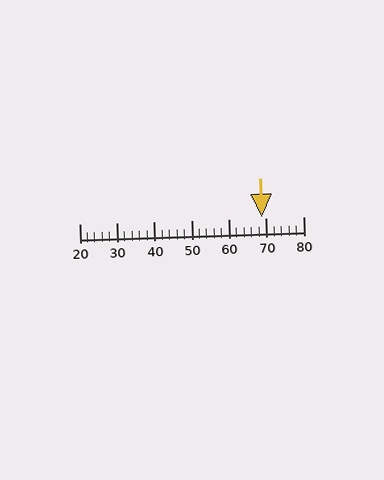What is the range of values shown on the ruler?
The ruler shows values from 20 to 80.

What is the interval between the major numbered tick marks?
The major tick marks are spaced 10 units apart.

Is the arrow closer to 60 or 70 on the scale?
The arrow is closer to 70.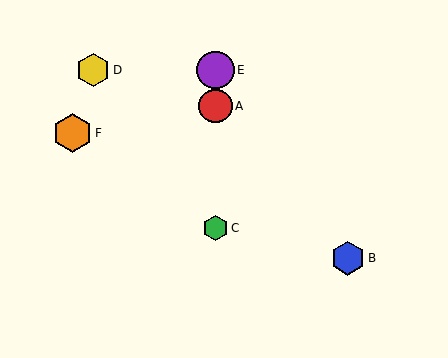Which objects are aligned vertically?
Objects A, C, E are aligned vertically.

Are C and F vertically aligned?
No, C is at x≈216 and F is at x≈73.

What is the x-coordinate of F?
Object F is at x≈73.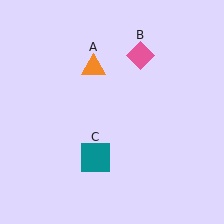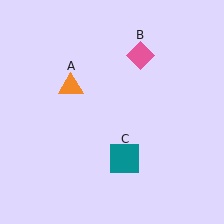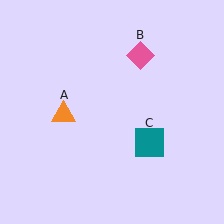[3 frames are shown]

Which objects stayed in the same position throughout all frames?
Pink diamond (object B) remained stationary.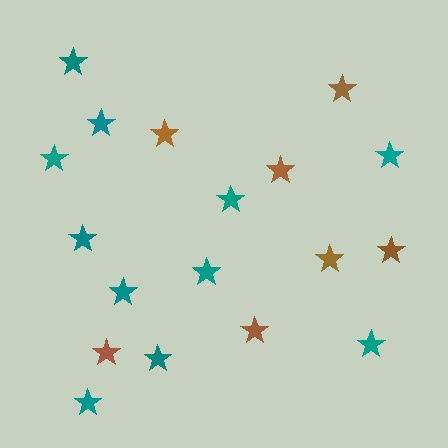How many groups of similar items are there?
There are 2 groups: one group of brown stars (7) and one group of teal stars (11).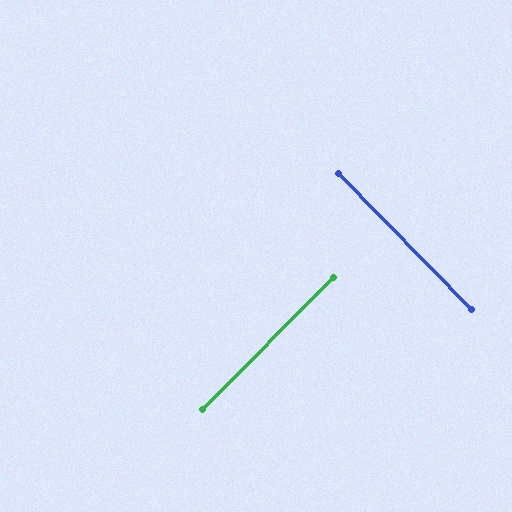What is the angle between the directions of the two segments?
Approximately 89 degrees.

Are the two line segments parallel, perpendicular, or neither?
Perpendicular — they meet at approximately 89°.